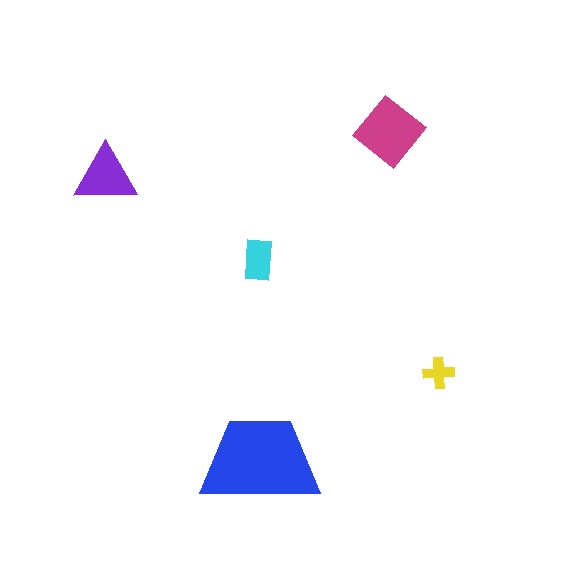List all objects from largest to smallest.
The blue trapezoid, the magenta diamond, the purple triangle, the cyan rectangle, the yellow cross.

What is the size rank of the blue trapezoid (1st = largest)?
1st.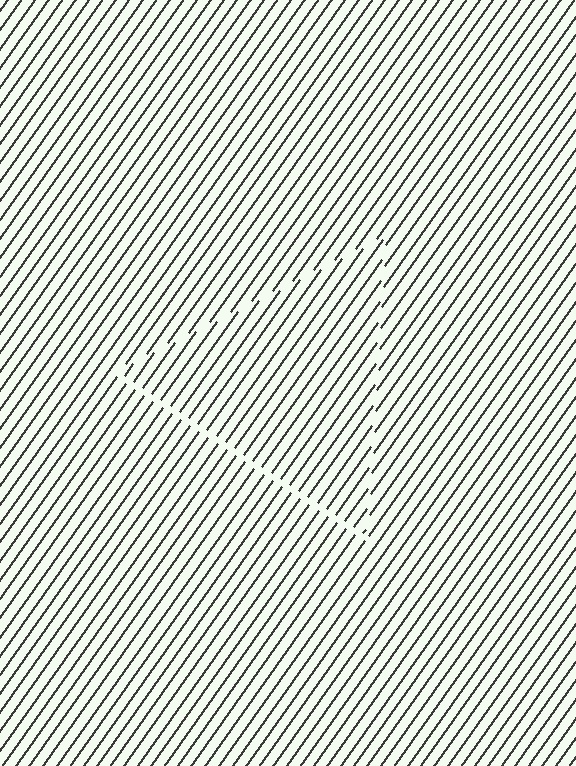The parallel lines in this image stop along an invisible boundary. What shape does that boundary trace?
An illusory triangle. The interior of the shape contains the same grating, shifted by half a period — the contour is defined by the phase discontinuity where line-ends from the inner and outer gratings abut.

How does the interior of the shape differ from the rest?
The interior of the shape contains the same grating, shifted by half a period — the contour is defined by the phase discontinuity where line-ends from the inner and outer gratings abut.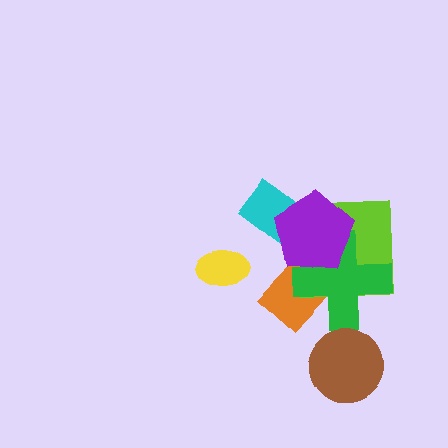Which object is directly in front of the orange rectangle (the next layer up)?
The lime square is directly in front of the orange rectangle.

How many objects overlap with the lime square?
4 objects overlap with the lime square.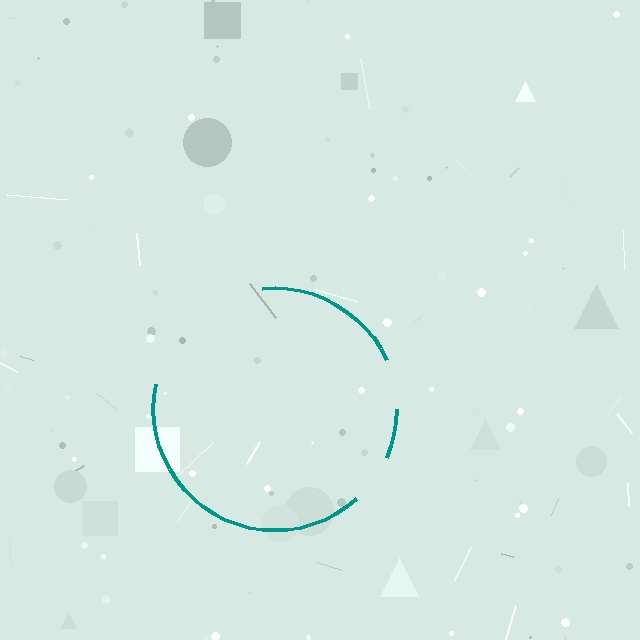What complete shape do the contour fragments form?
The contour fragments form a circle.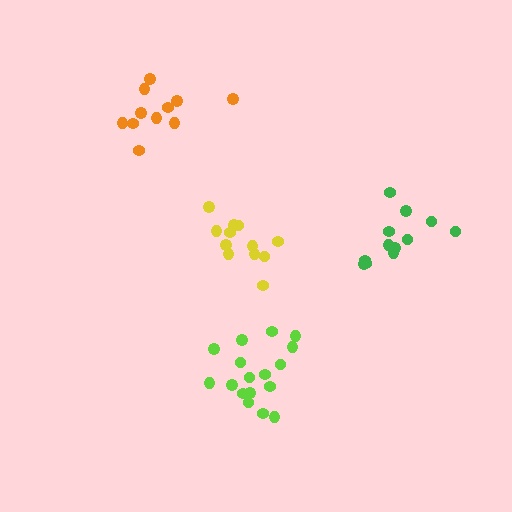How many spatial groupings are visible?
There are 4 spatial groupings.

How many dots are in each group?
Group 1: 17 dots, Group 2: 12 dots, Group 3: 11 dots, Group 4: 12 dots (52 total).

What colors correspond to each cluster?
The clusters are colored: lime, green, orange, yellow.